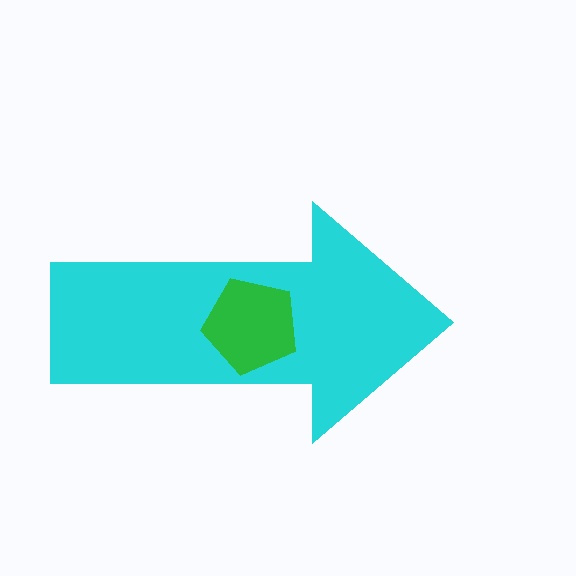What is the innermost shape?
The green pentagon.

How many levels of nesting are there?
2.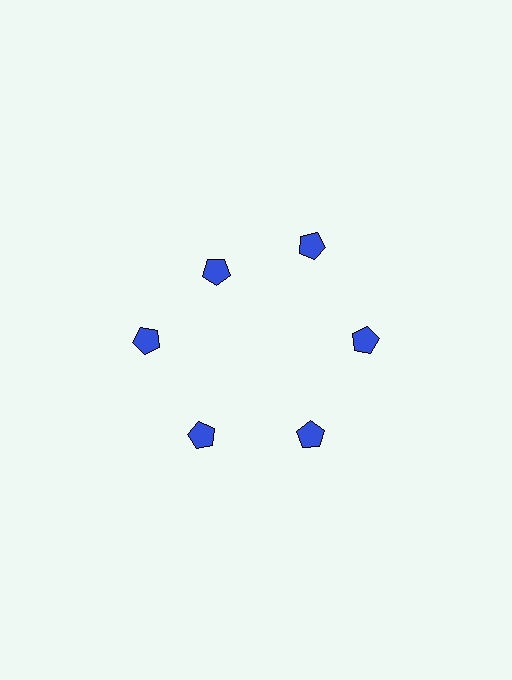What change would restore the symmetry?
The symmetry would be restored by moving it outward, back onto the ring so that all 6 pentagons sit at equal angles and equal distance from the center.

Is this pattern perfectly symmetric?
No. The 6 blue pentagons are arranged in a ring, but one element near the 11 o'clock position is pulled inward toward the center, breaking the 6-fold rotational symmetry.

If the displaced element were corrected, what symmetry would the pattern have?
It would have 6-fold rotational symmetry — the pattern would map onto itself every 60 degrees.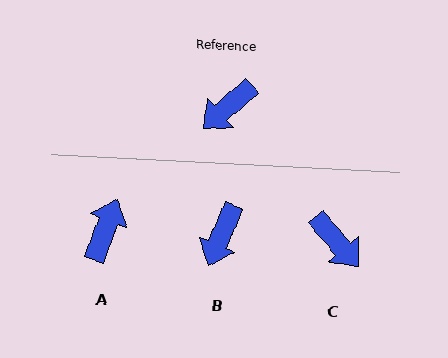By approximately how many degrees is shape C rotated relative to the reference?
Approximately 90 degrees counter-clockwise.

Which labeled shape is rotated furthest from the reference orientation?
A, about 151 degrees away.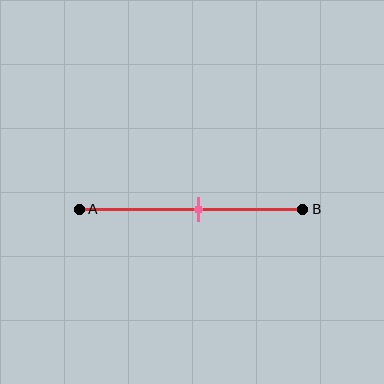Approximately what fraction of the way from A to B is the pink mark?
The pink mark is approximately 55% of the way from A to B.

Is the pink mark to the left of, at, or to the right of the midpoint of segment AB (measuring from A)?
The pink mark is to the right of the midpoint of segment AB.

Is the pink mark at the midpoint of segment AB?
No, the mark is at about 55% from A, not at the 50% midpoint.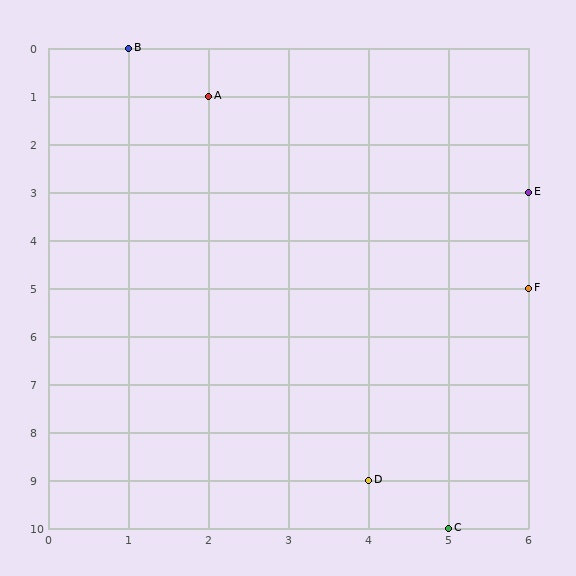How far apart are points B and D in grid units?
Points B and D are 3 columns and 9 rows apart (about 9.5 grid units diagonally).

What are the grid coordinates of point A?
Point A is at grid coordinates (2, 1).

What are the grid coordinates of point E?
Point E is at grid coordinates (6, 3).